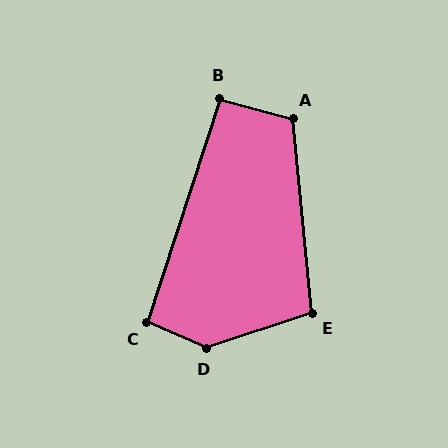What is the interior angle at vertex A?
Approximately 111 degrees (obtuse).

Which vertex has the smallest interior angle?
B, at approximately 92 degrees.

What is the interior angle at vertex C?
Approximately 95 degrees (obtuse).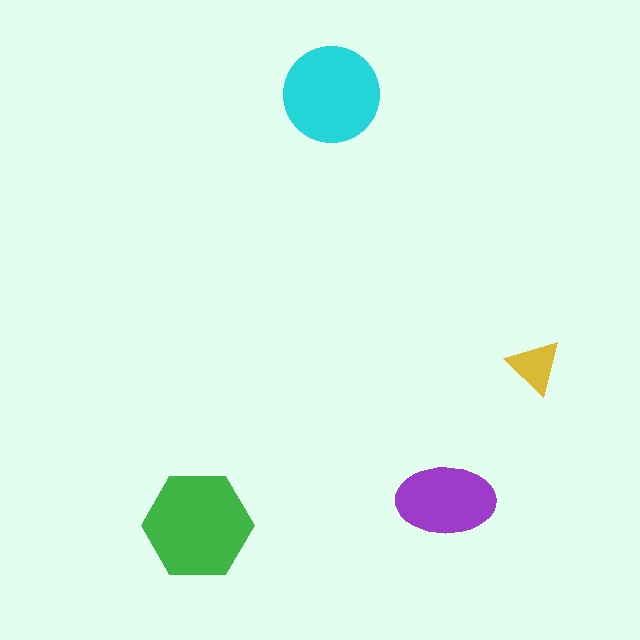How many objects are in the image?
There are 4 objects in the image.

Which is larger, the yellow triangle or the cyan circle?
The cyan circle.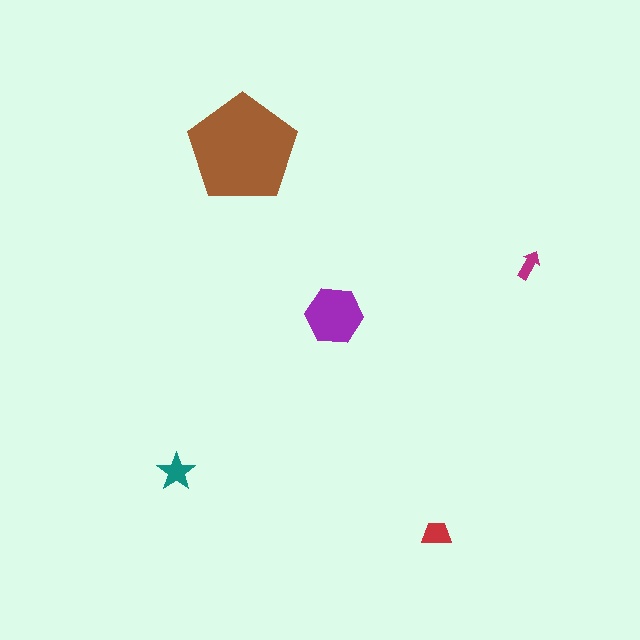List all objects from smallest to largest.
The magenta arrow, the red trapezoid, the teal star, the purple hexagon, the brown pentagon.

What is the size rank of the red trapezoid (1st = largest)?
4th.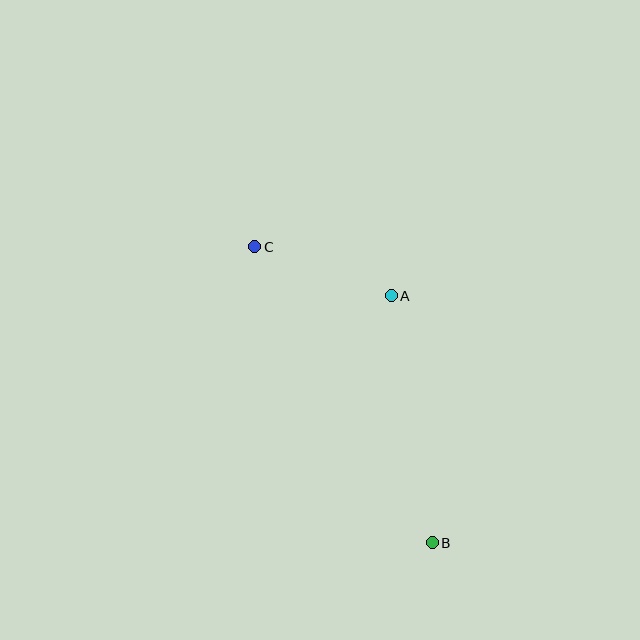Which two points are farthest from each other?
Points B and C are farthest from each other.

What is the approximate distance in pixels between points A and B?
The distance between A and B is approximately 250 pixels.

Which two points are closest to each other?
Points A and C are closest to each other.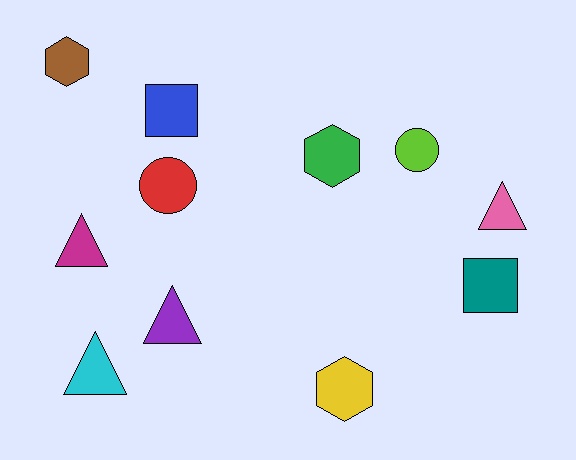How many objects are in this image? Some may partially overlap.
There are 11 objects.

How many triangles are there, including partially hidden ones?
There are 4 triangles.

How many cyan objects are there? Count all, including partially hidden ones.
There is 1 cyan object.